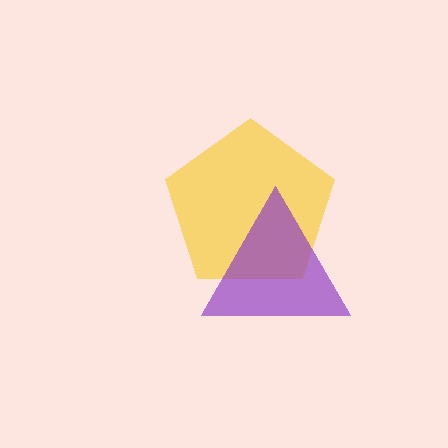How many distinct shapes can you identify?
There are 2 distinct shapes: a yellow pentagon, a purple triangle.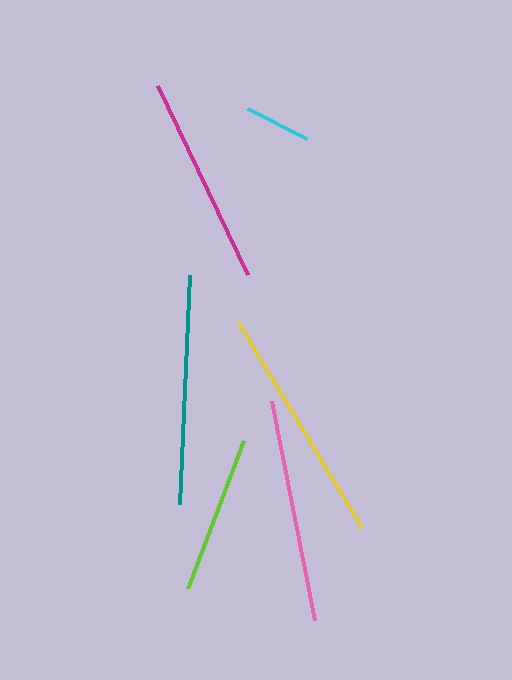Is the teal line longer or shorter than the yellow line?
The yellow line is longer than the teal line.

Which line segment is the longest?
The yellow line is the longest at approximately 240 pixels.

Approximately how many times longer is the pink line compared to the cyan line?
The pink line is approximately 3.4 times the length of the cyan line.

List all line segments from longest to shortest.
From longest to shortest: yellow, teal, pink, magenta, lime, cyan.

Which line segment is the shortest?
The cyan line is the shortest at approximately 66 pixels.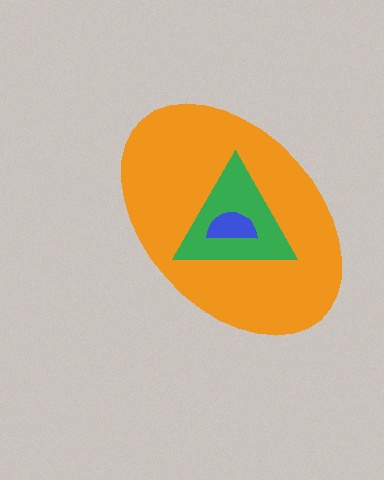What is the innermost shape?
The blue semicircle.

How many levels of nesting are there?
3.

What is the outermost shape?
The orange ellipse.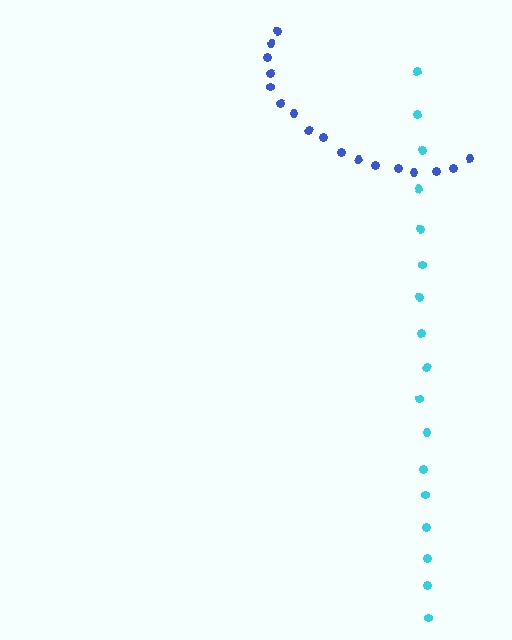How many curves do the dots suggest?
There are 2 distinct paths.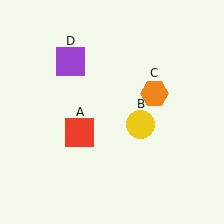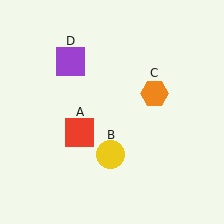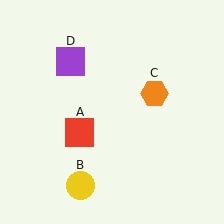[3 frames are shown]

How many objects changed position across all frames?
1 object changed position: yellow circle (object B).